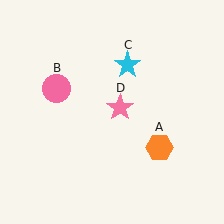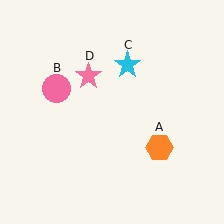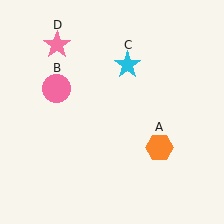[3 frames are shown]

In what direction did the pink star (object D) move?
The pink star (object D) moved up and to the left.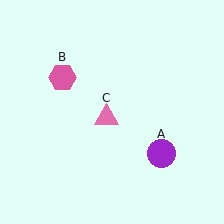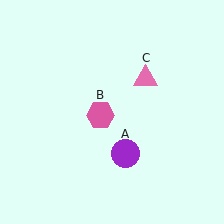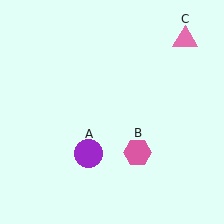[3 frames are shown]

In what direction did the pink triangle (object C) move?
The pink triangle (object C) moved up and to the right.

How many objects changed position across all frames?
3 objects changed position: purple circle (object A), pink hexagon (object B), pink triangle (object C).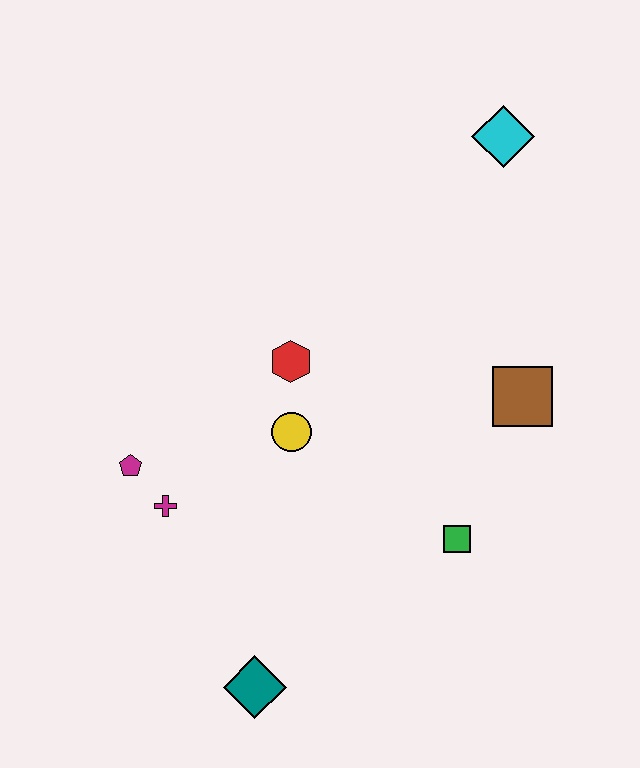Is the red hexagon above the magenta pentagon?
Yes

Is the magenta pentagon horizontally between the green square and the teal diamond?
No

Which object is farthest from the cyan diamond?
The teal diamond is farthest from the cyan diamond.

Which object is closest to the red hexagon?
The yellow circle is closest to the red hexagon.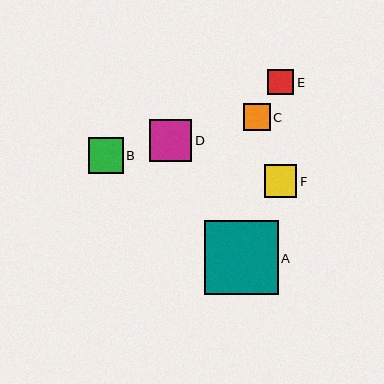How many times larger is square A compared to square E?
Square A is approximately 2.9 times the size of square E.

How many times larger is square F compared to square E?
Square F is approximately 1.3 times the size of square E.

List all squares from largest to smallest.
From largest to smallest: A, D, B, F, C, E.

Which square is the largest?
Square A is the largest with a size of approximately 74 pixels.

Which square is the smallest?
Square E is the smallest with a size of approximately 26 pixels.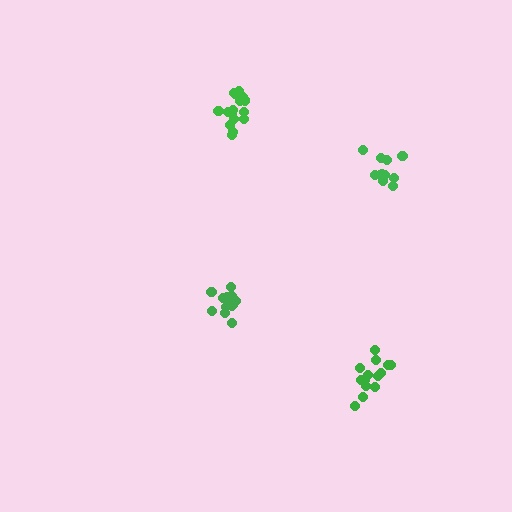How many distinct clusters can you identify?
There are 4 distinct clusters.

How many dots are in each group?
Group 1: 14 dots, Group 2: 11 dots, Group 3: 16 dots, Group 4: 15 dots (56 total).